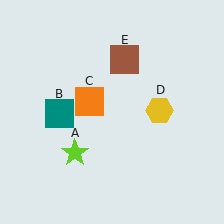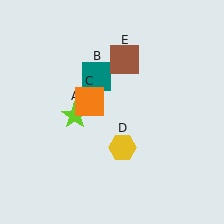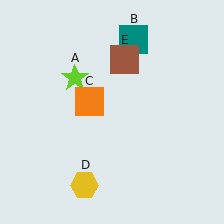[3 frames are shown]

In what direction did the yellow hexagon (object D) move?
The yellow hexagon (object D) moved down and to the left.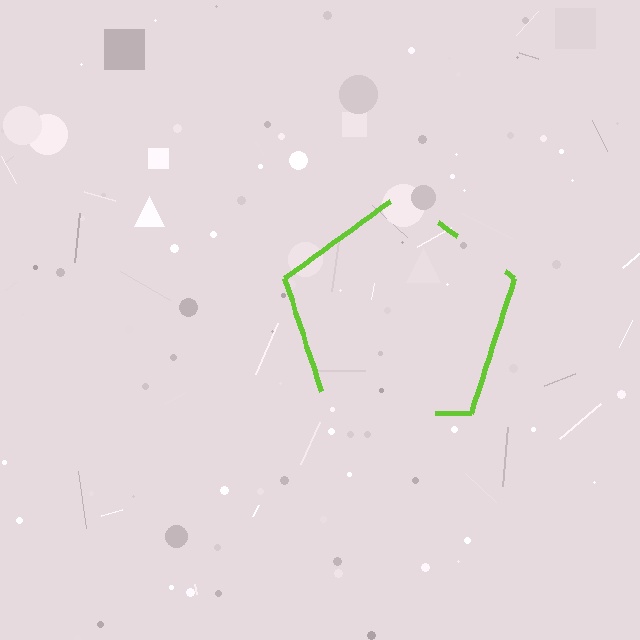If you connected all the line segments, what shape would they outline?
They would outline a pentagon.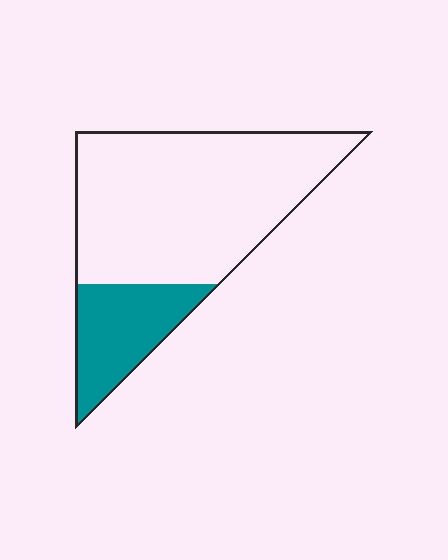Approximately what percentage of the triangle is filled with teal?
Approximately 25%.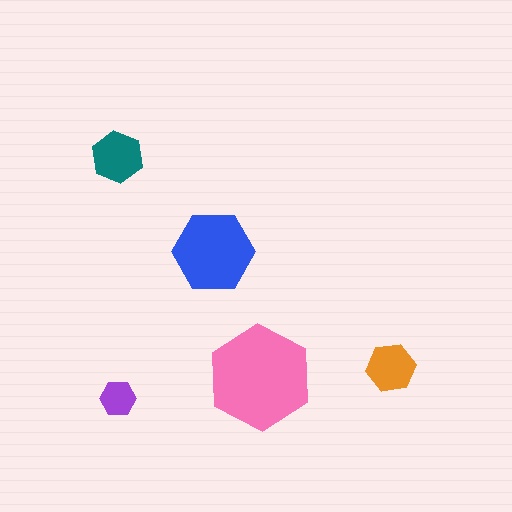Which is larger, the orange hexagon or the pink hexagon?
The pink one.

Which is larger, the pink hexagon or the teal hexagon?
The pink one.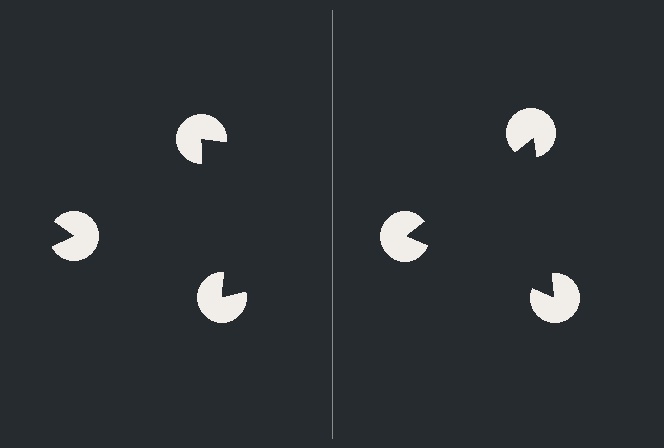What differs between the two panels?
The pac-man discs are positioned identically on both sides; only the wedge orientations differ. On the right they align to a triangle; on the left they are misaligned.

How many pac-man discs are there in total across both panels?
6 — 3 on each side.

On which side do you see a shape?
An illusory triangle appears on the right side. On the left side the wedge cuts are rotated, so no coherent shape forms.